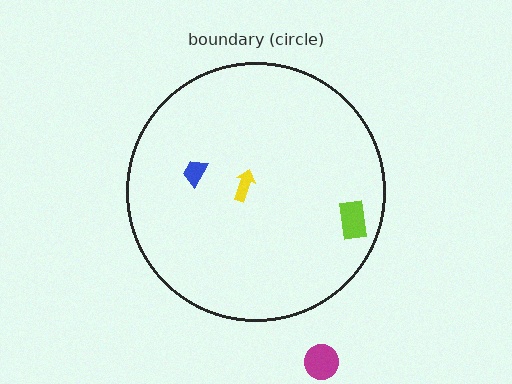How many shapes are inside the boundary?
3 inside, 1 outside.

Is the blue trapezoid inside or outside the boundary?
Inside.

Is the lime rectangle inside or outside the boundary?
Inside.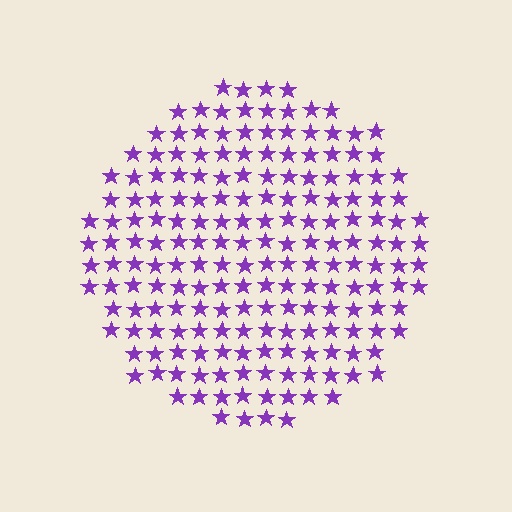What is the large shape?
The large shape is a circle.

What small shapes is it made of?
It is made of small stars.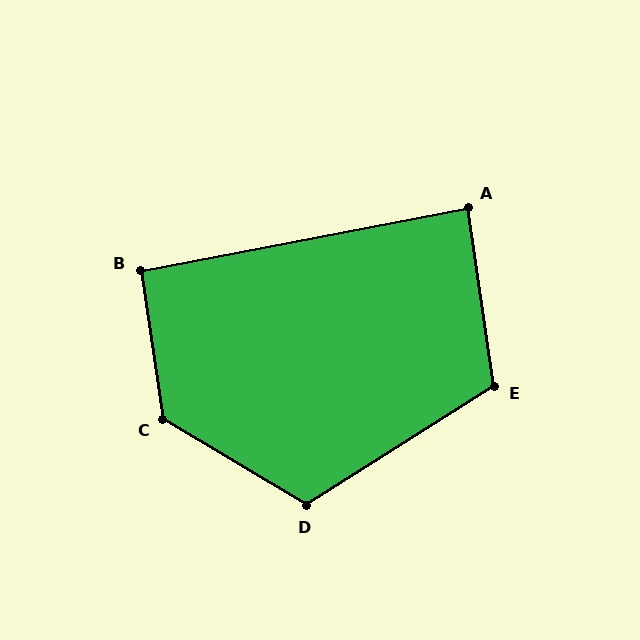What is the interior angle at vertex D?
Approximately 117 degrees (obtuse).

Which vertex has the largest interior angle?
C, at approximately 129 degrees.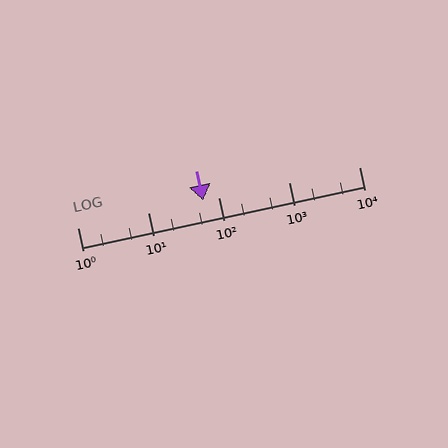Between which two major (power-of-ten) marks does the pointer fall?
The pointer is between 10 and 100.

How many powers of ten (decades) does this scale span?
The scale spans 4 decades, from 1 to 10000.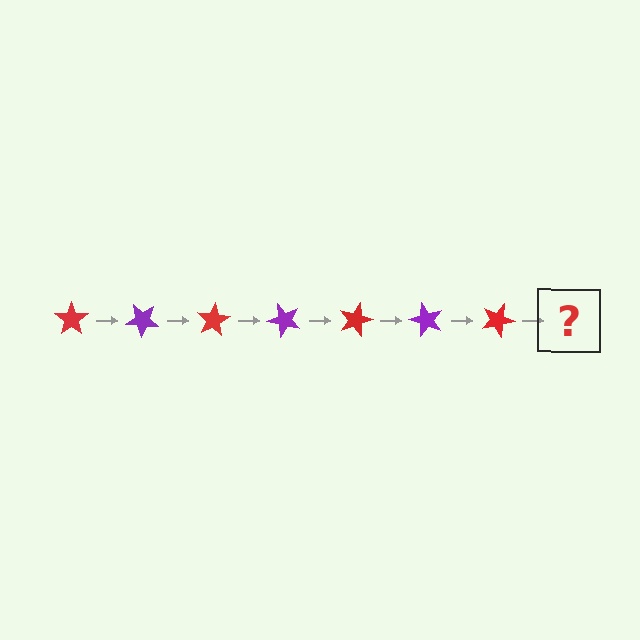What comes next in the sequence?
The next element should be a purple star, rotated 280 degrees from the start.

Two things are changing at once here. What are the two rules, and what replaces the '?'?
The two rules are that it rotates 40 degrees each step and the color cycles through red and purple. The '?' should be a purple star, rotated 280 degrees from the start.